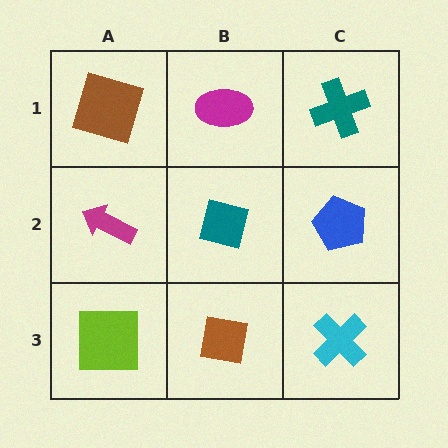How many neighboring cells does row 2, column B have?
4.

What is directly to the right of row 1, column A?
A magenta ellipse.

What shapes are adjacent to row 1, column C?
A blue pentagon (row 2, column C), a magenta ellipse (row 1, column B).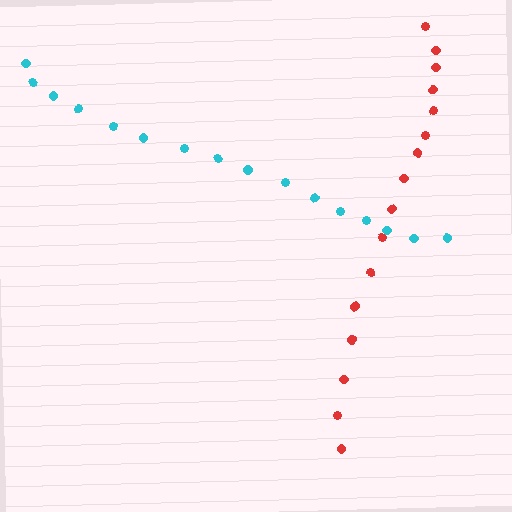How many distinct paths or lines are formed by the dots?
There are 2 distinct paths.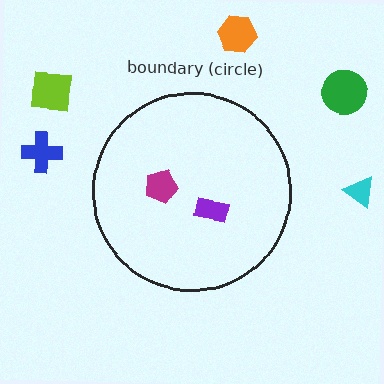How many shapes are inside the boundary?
2 inside, 5 outside.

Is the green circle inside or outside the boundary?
Outside.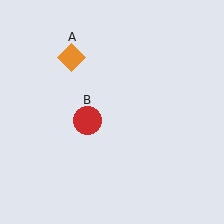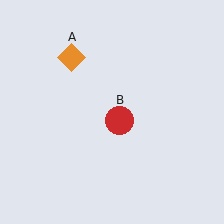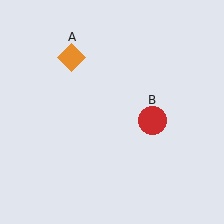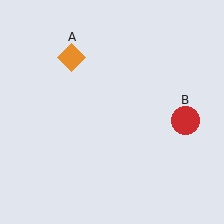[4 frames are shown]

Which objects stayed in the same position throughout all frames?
Orange diamond (object A) remained stationary.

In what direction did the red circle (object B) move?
The red circle (object B) moved right.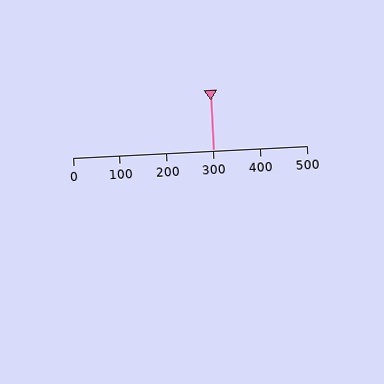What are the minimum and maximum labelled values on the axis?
The axis runs from 0 to 500.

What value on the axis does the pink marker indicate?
The marker indicates approximately 300.